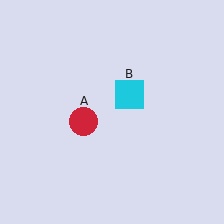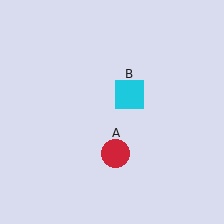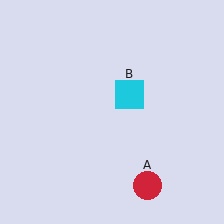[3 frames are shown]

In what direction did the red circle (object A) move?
The red circle (object A) moved down and to the right.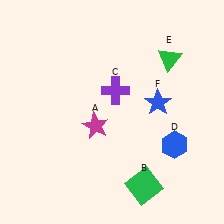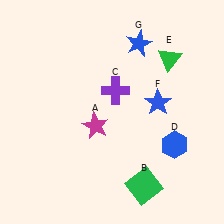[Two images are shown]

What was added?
A blue star (G) was added in Image 2.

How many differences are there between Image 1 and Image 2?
There is 1 difference between the two images.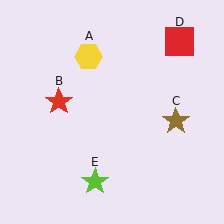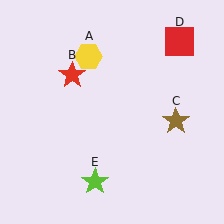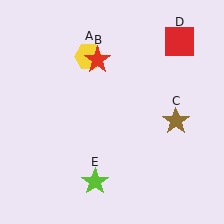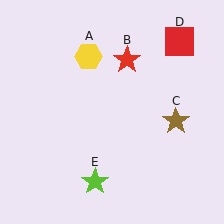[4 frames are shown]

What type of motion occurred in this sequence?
The red star (object B) rotated clockwise around the center of the scene.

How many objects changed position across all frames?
1 object changed position: red star (object B).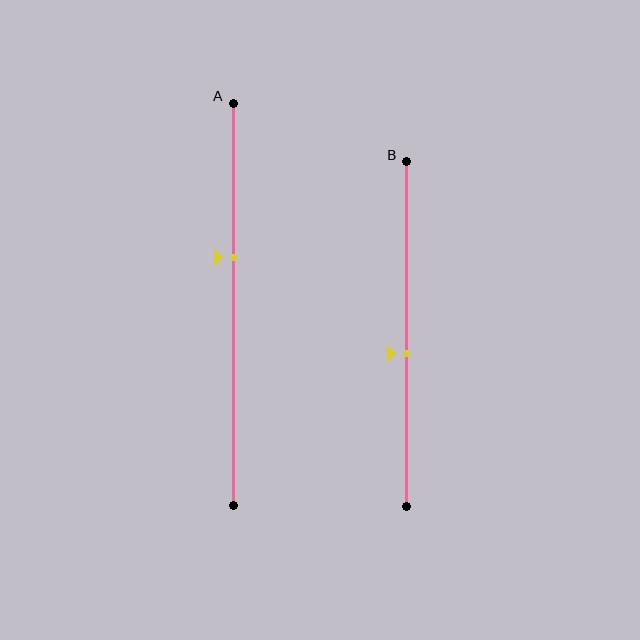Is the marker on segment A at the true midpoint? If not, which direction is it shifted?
No, the marker on segment A is shifted upward by about 12% of the segment length.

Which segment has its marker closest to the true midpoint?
Segment B has its marker closest to the true midpoint.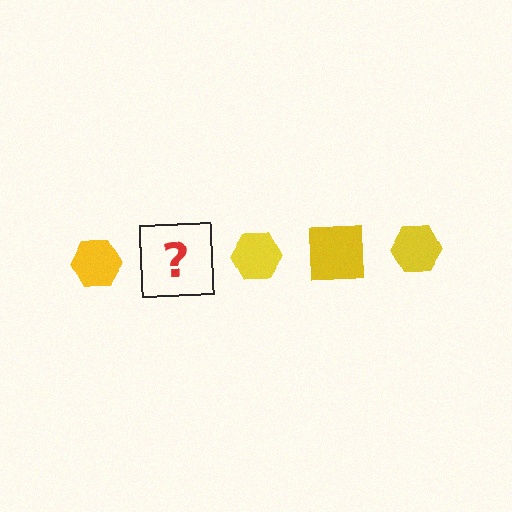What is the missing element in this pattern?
The missing element is a yellow square.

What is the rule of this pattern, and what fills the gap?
The rule is that the pattern cycles through hexagon, square shapes in yellow. The gap should be filled with a yellow square.